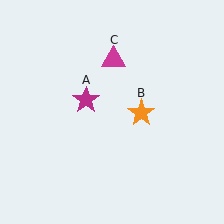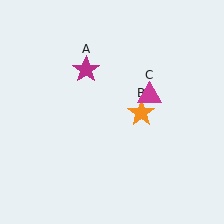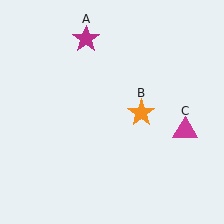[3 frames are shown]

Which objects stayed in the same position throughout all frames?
Orange star (object B) remained stationary.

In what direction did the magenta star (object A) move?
The magenta star (object A) moved up.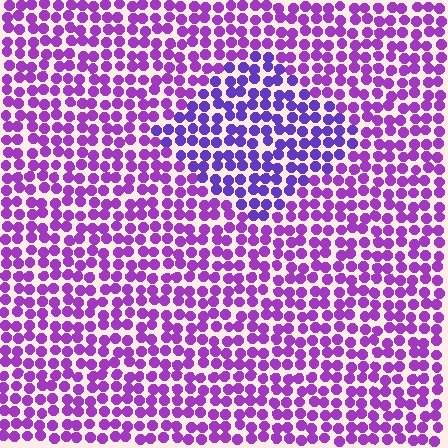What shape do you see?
I see a diamond.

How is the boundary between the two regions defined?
The boundary is defined purely by a slight shift in hue (about 28 degrees). Spacing, size, and orientation are identical on both sides.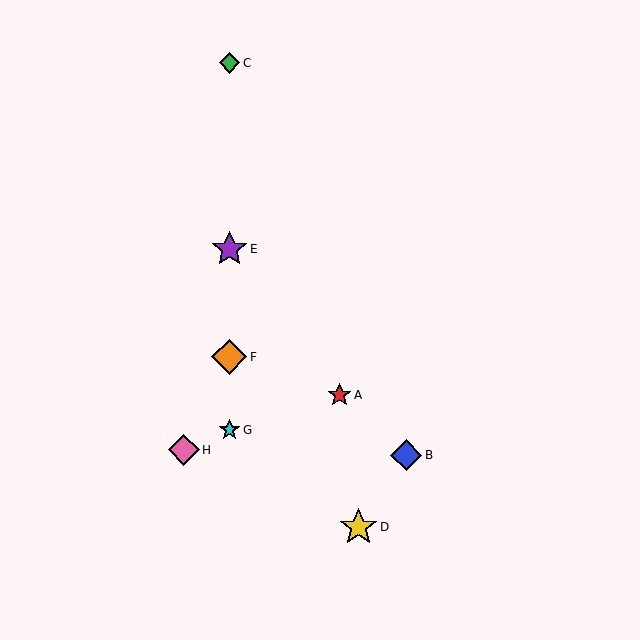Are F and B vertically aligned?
No, F is at x≈229 and B is at x≈406.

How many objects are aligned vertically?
4 objects (C, E, F, G) are aligned vertically.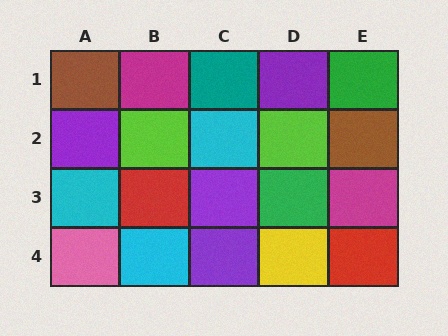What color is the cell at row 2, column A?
Purple.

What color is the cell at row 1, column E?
Green.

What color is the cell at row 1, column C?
Teal.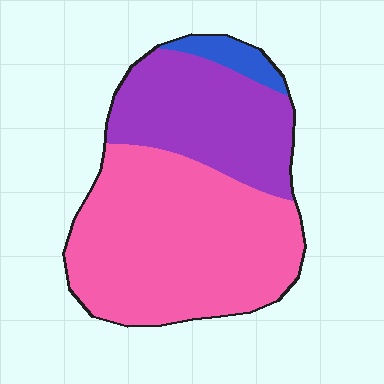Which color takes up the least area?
Blue, at roughly 5%.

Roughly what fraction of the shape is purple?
Purple covers 33% of the shape.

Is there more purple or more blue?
Purple.